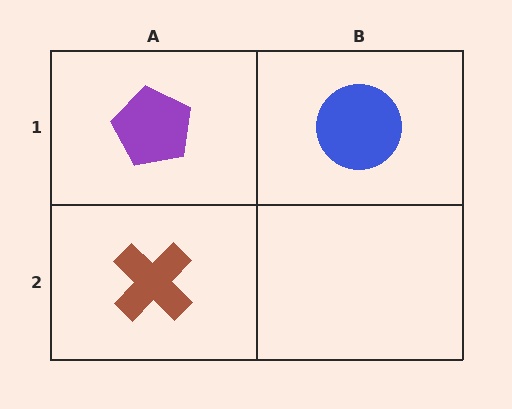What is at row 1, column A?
A purple pentagon.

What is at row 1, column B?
A blue circle.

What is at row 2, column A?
A brown cross.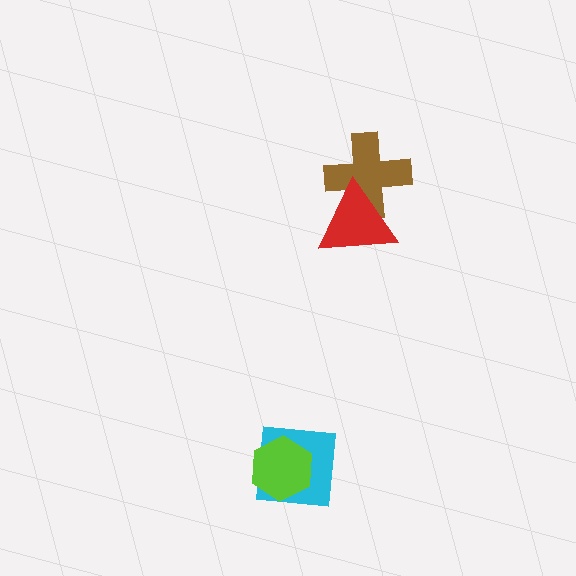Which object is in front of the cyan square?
The lime hexagon is in front of the cyan square.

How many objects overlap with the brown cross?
1 object overlaps with the brown cross.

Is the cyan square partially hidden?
Yes, it is partially covered by another shape.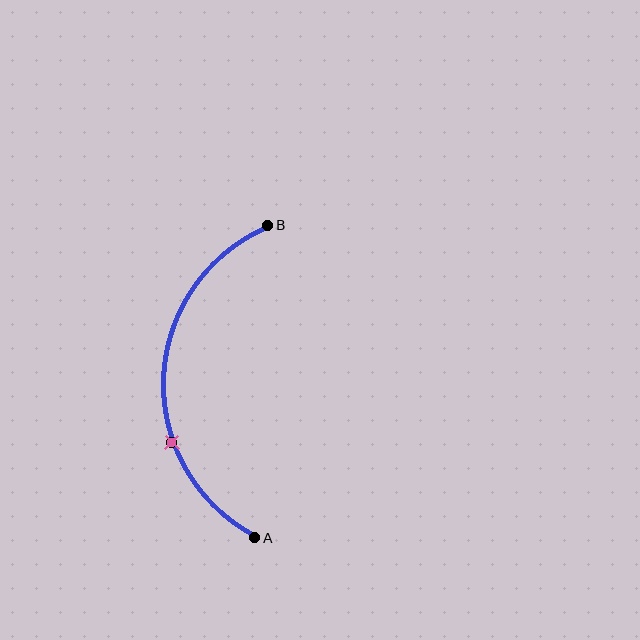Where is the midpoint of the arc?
The arc midpoint is the point on the curve farthest from the straight line joining A and B. It sits to the left of that line.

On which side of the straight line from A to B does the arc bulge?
The arc bulges to the left of the straight line connecting A and B.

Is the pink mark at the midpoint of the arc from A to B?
No. The pink mark lies on the arc but is closer to endpoint A. The arc midpoint would be at the point on the curve equidistant along the arc from both A and B.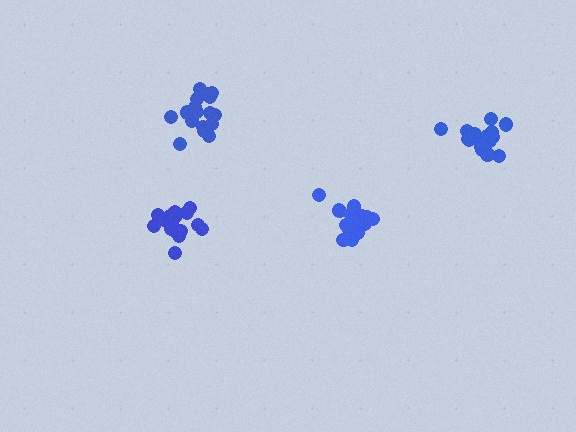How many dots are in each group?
Group 1: 19 dots, Group 2: 17 dots, Group 3: 18 dots, Group 4: 18 dots (72 total).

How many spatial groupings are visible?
There are 4 spatial groupings.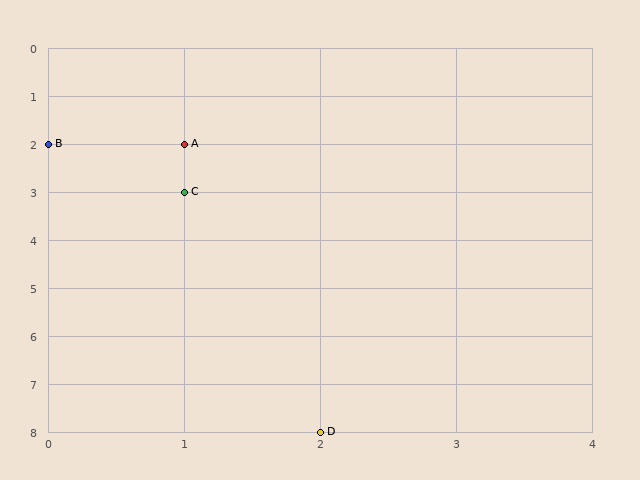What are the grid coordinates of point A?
Point A is at grid coordinates (1, 2).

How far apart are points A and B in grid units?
Points A and B are 1 column apart.